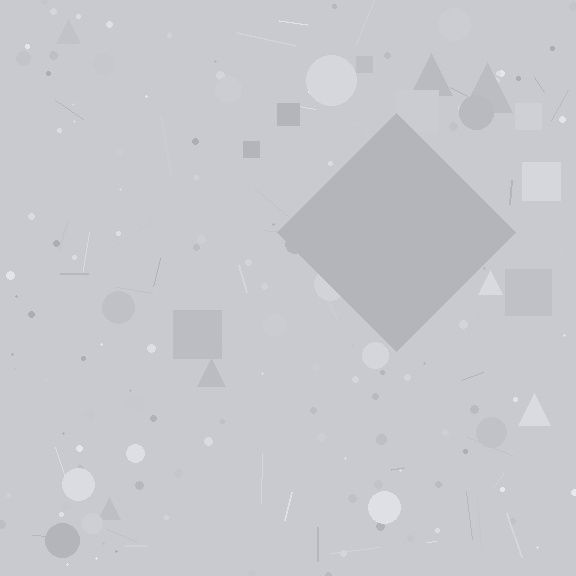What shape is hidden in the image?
A diamond is hidden in the image.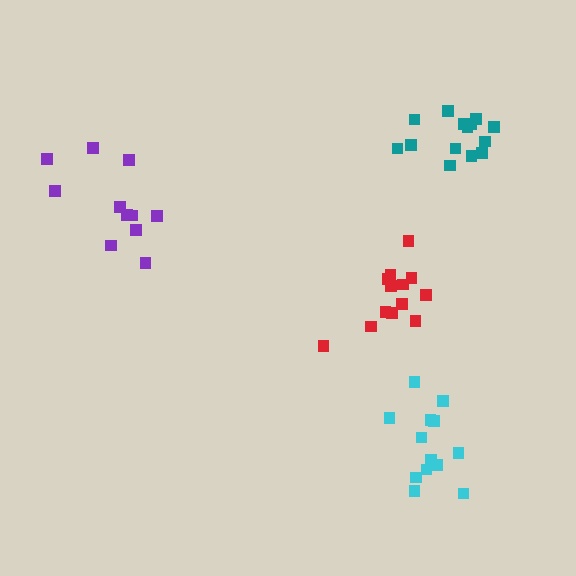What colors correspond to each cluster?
The clusters are colored: red, purple, teal, cyan.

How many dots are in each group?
Group 1: 13 dots, Group 2: 11 dots, Group 3: 14 dots, Group 4: 13 dots (51 total).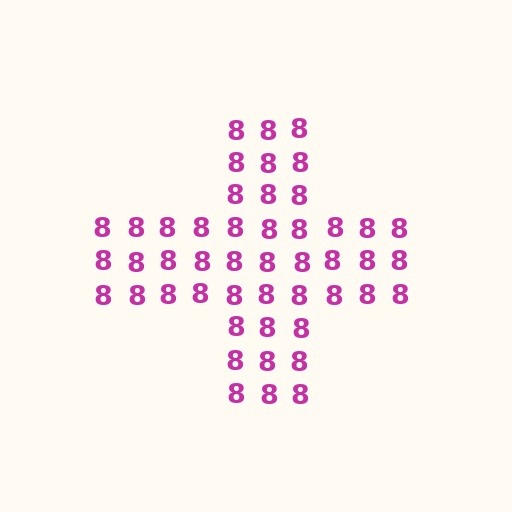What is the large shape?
The large shape is a cross.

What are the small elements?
The small elements are digit 8's.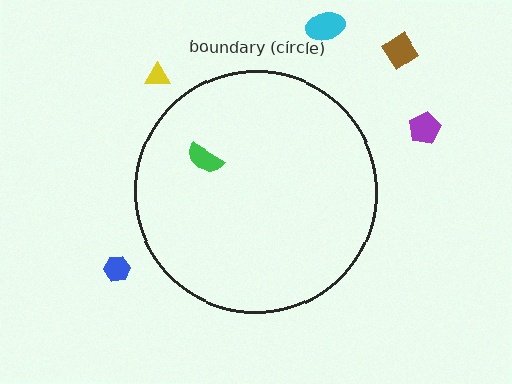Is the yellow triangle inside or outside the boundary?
Outside.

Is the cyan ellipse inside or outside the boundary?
Outside.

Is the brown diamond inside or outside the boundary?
Outside.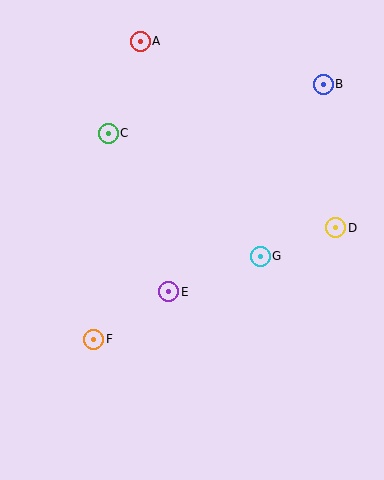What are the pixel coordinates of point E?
Point E is at (169, 292).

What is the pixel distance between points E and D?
The distance between E and D is 179 pixels.